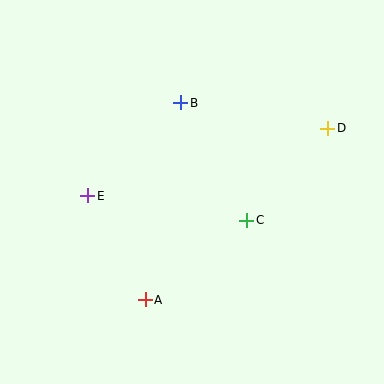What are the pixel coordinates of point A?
Point A is at (145, 300).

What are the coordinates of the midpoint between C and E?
The midpoint between C and E is at (167, 208).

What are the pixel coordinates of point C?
Point C is at (247, 220).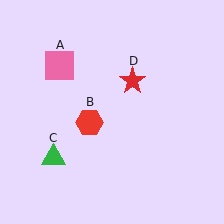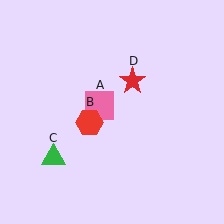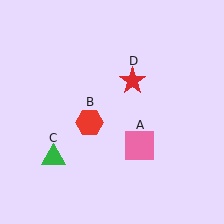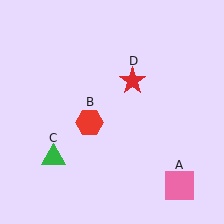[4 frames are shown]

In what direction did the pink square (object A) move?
The pink square (object A) moved down and to the right.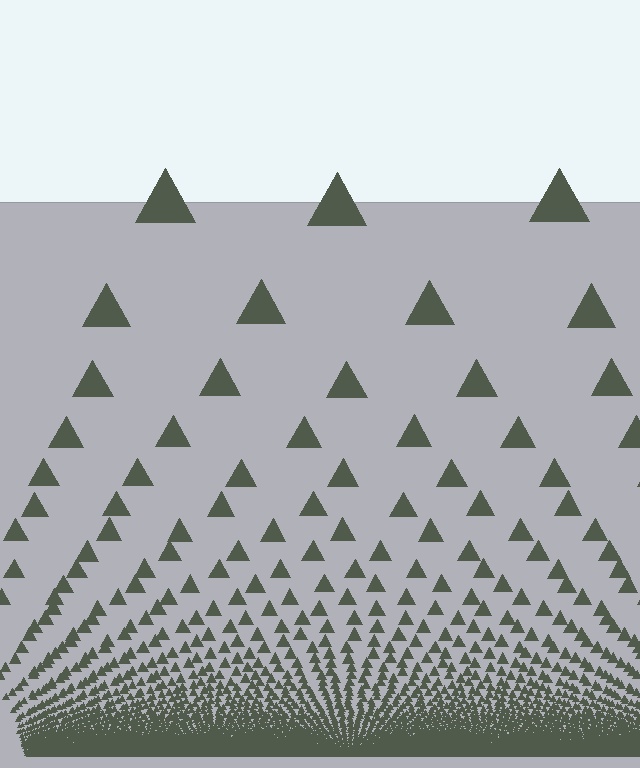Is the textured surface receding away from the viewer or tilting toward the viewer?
The surface appears to tilt toward the viewer. Texture elements get larger and sparser toward the top.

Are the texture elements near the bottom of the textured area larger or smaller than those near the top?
Smaller. The gradient is inverted — elements near the bottom are smaller and denser.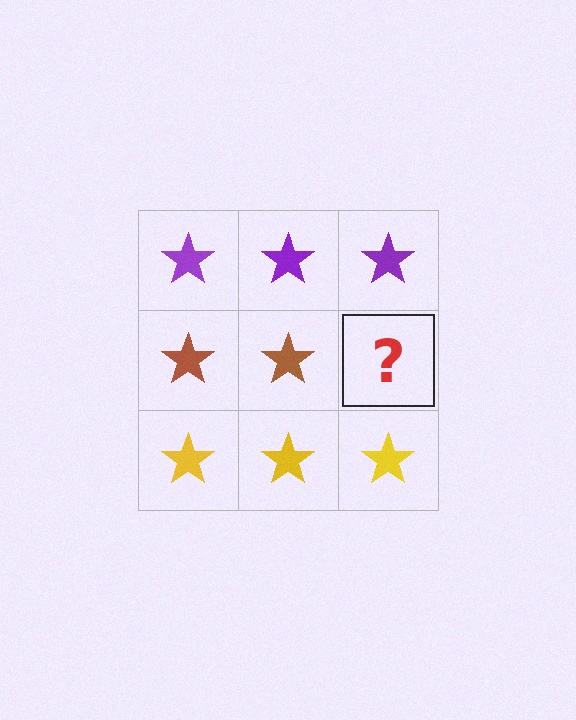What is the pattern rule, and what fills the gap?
The rule is that each row has a consistent color. The gap should be filled with a brown star.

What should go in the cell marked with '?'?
The missing cell should contain a brown star.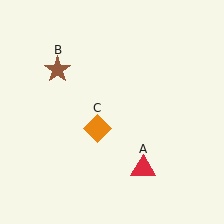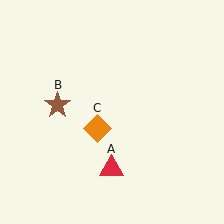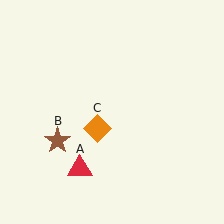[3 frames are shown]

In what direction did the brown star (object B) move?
The brown star (object B) moved down.